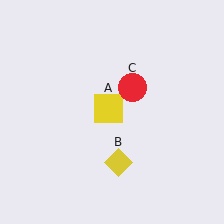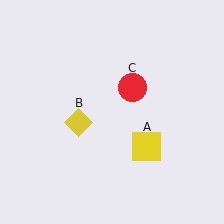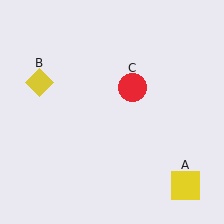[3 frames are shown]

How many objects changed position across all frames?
2 objects changed position: yellow square (object A), yellow diamond (object B).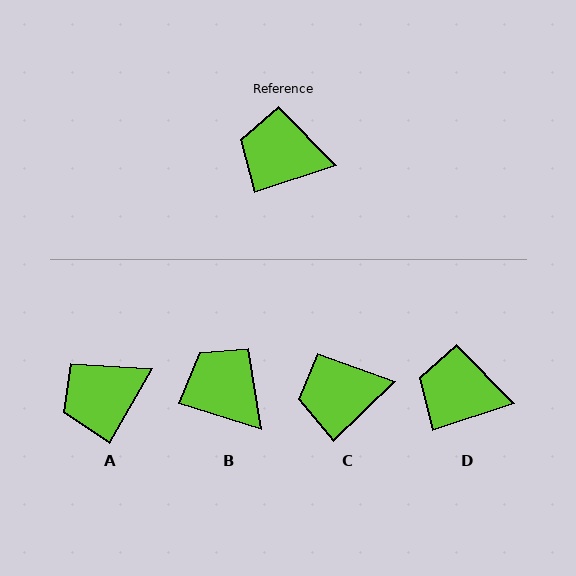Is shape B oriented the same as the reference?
No, it is off by about 36 degrees.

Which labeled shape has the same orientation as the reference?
D.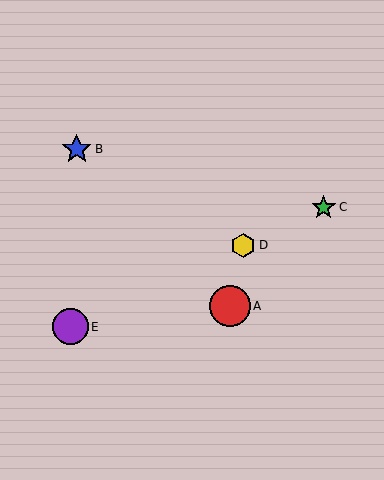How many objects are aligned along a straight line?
3 objects (C, D, E) are aligned along a straight line.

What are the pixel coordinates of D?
Object D is at (243, 245).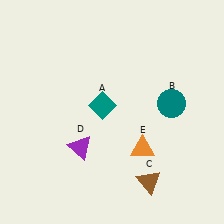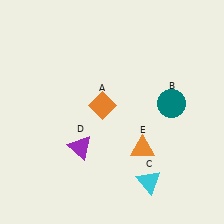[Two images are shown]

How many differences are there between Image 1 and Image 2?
There are 2 differences between the two images.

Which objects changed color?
A changed from teal to orange. C changed from brown to cyan.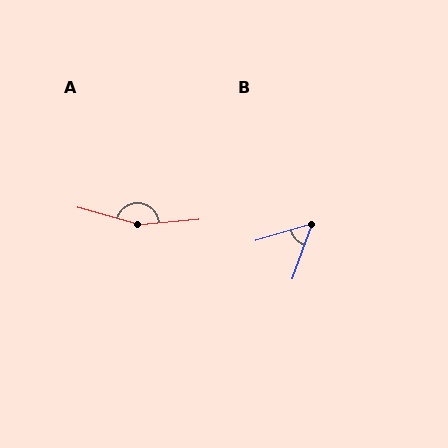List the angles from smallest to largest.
B (54°), A (160°).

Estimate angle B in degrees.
Approximately 54 degrees.